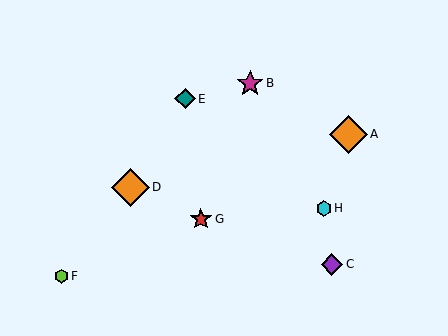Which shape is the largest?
The orange diamond (labeled A) is the largest.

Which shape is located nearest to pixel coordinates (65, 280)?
The lime hexagon (labeled F) at (61, 276) is nearest to that location.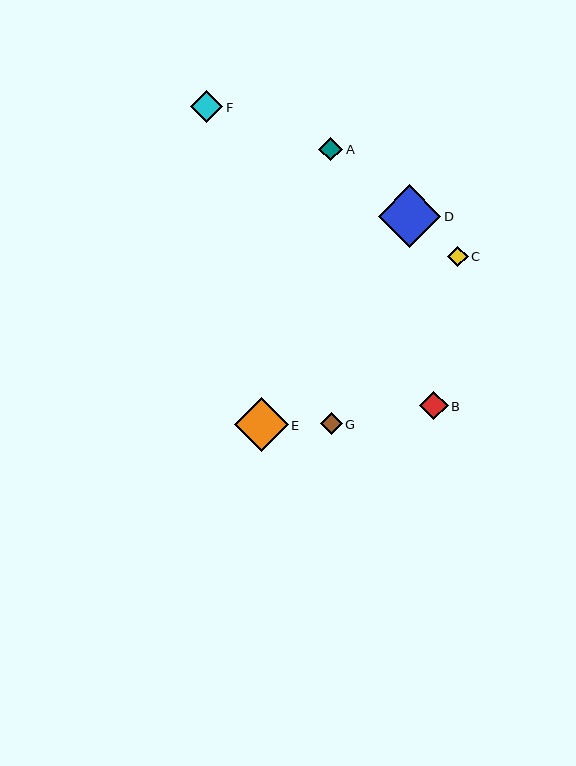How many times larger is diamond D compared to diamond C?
Diamond D is approximately 3.0 times the size of diamond C.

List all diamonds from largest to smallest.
From largest to smallest: D, E, F, B, A, G, C.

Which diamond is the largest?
Diamond D is the largest with a size of approximately 62 pixels.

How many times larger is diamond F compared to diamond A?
Diamond F is approximately 1.4 times the size of diamond A.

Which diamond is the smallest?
Diamond C is the smallest with a size of approximately 20 pixels.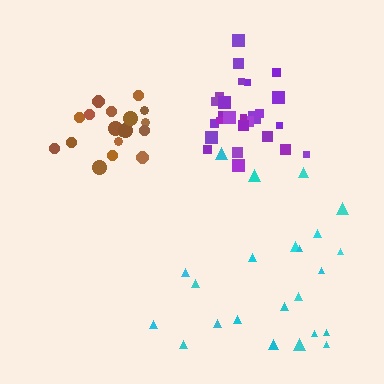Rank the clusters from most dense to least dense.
brown, purple, cyan.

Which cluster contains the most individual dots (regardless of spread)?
Purple (28).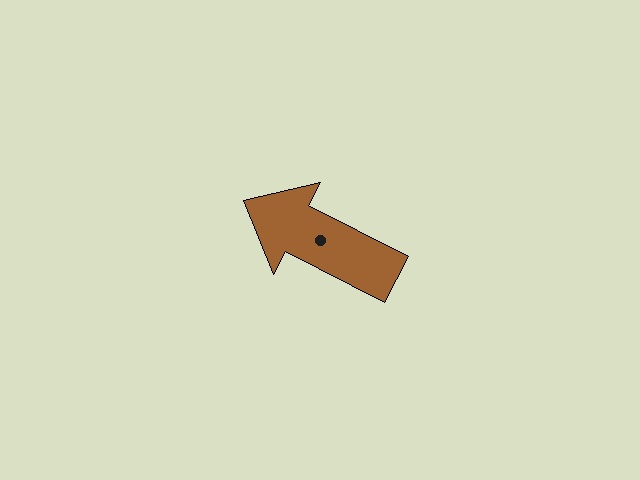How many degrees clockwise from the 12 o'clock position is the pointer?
Approximately 297 degrees.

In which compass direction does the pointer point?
Northwest.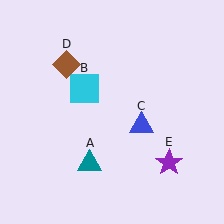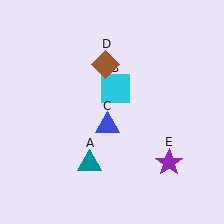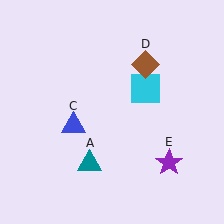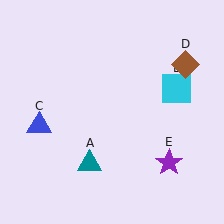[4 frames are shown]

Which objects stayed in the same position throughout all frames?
Teal triangle (object A) and purple star (object E) remained stationary.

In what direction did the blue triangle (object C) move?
The blue triangle (object C) moved left.